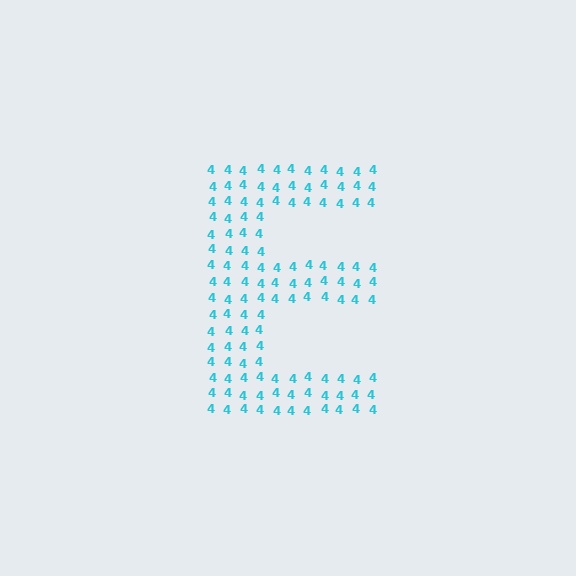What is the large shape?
The large shape is the letter E.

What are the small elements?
The small elements are digit 4's.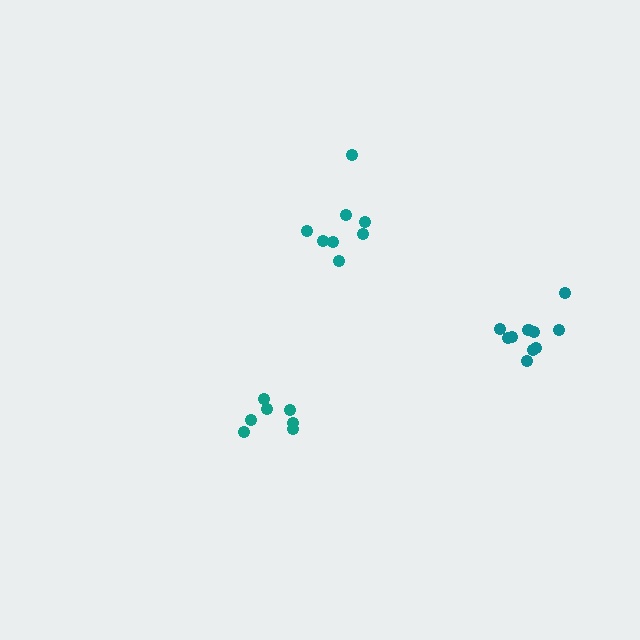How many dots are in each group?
Group 1: 8 dots, Group 2: 10 dots, Group 3: 7 dots (25 total).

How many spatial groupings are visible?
There are 3 spatial groupings.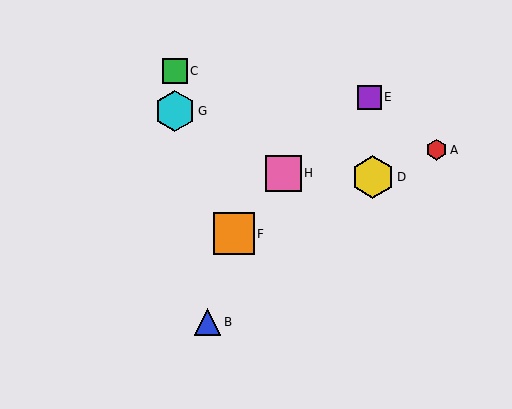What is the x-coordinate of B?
Object B is at x≈207.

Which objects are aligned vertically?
Objects C, G are aligned vertically.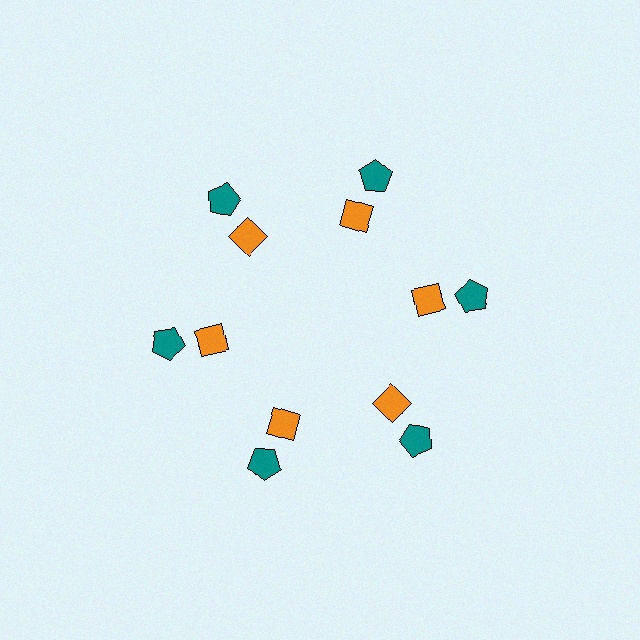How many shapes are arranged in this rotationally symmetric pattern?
There are 12 shapes, arranged in 6 groups of 2.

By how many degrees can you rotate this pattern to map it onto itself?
The pattern maps onto itself every 60 degrees of rotation.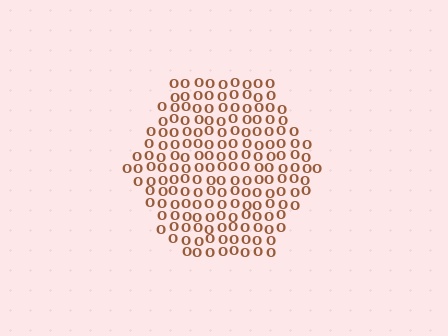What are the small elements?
The small elements are letter O's.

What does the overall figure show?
The overall figure shows a hexagon.